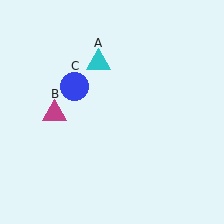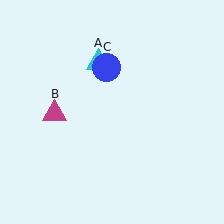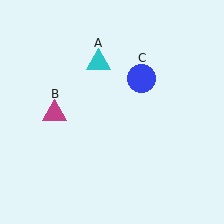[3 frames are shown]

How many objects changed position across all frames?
1 object changed position: blue circle (object C).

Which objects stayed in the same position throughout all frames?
Cyan triangle (object A) and magenta triangle (object B) remained stationary.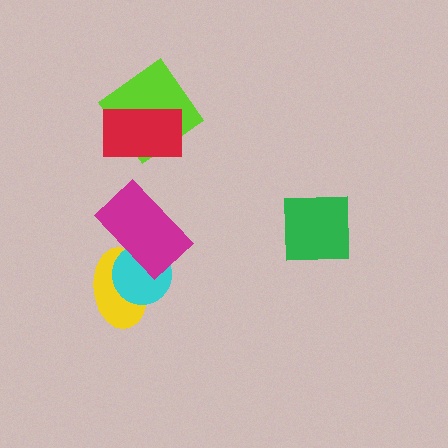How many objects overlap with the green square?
0 objects overlap with the green square.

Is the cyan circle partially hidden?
Yes, it is partially covered by another shape.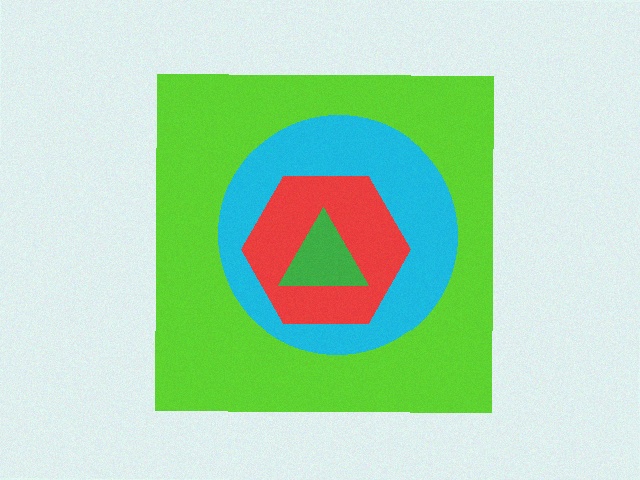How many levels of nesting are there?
4.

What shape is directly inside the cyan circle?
The red hexagon.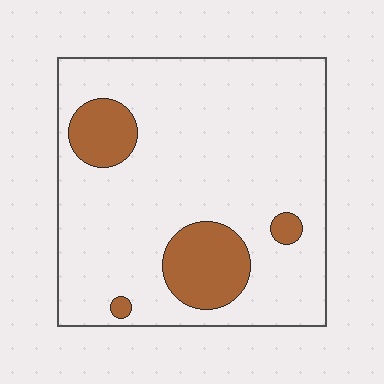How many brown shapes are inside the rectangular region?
4.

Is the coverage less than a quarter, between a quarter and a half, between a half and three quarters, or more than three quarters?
Less than a quarter.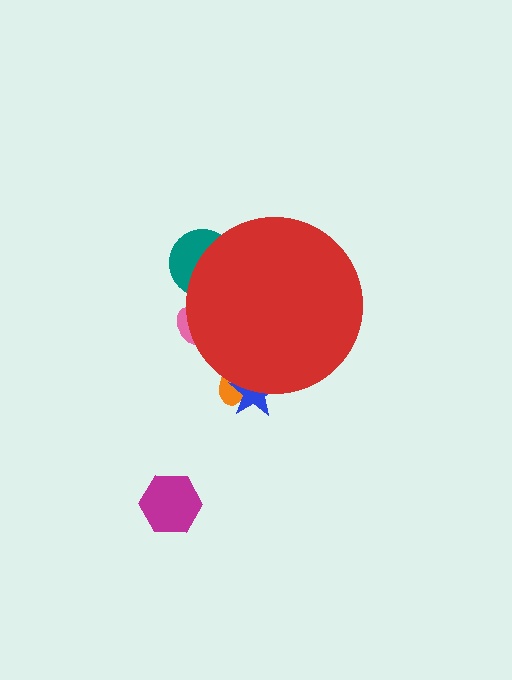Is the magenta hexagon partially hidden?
No, the magenta hexagon is fully visible.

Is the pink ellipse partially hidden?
Yes, the pink ellipse is partially hidden behind the red circle.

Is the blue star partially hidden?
Yes, the blue star is partially hidden behind the red circle.